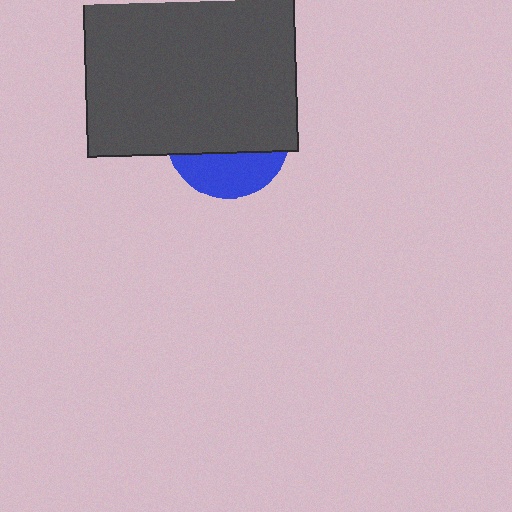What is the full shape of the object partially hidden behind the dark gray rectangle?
The partially hidden object is a blue circle.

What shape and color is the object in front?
The object in front is a dark gray rectangle.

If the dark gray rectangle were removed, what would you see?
You would see the complete blue circle.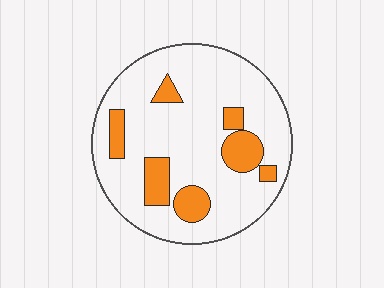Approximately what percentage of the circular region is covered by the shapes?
Approximately 20%.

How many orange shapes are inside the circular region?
7.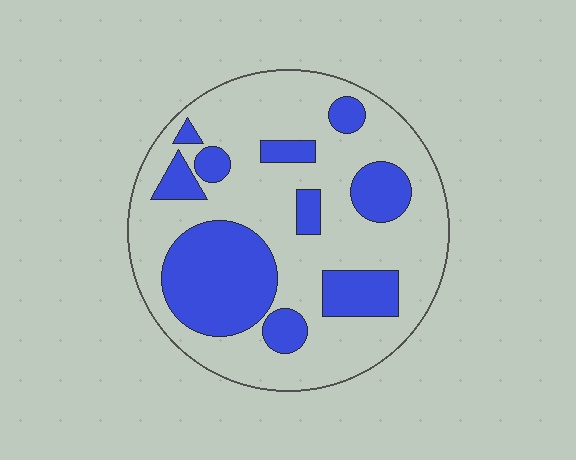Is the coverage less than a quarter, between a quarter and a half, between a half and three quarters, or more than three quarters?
Between a quarter and a half.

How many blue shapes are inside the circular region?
10.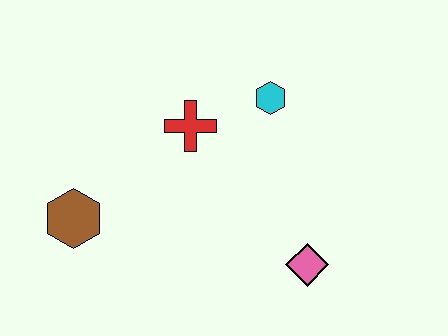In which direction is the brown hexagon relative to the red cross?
The brown hexagon is to the left of the red cross.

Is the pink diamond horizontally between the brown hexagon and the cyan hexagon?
No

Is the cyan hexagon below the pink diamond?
No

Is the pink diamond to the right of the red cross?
Yes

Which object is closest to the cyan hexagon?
The red cross is closest to the cyan hexagon.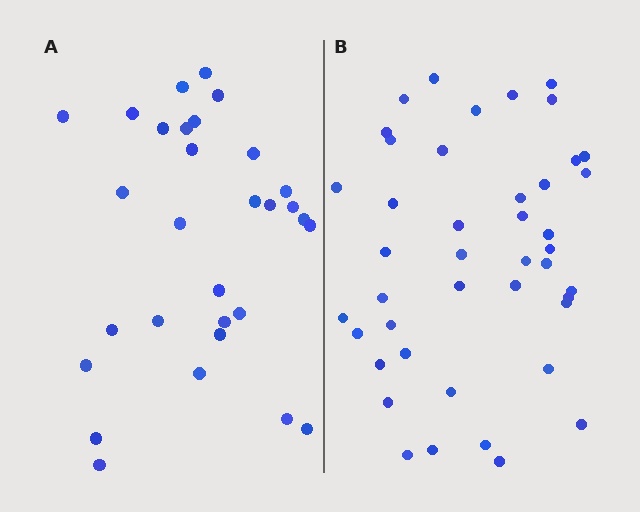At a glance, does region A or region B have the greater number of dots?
Region B (the right region) has more dots.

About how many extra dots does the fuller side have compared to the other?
Region B has approximately 15 more dots than region A.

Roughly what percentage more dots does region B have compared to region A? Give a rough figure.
About 45% more.